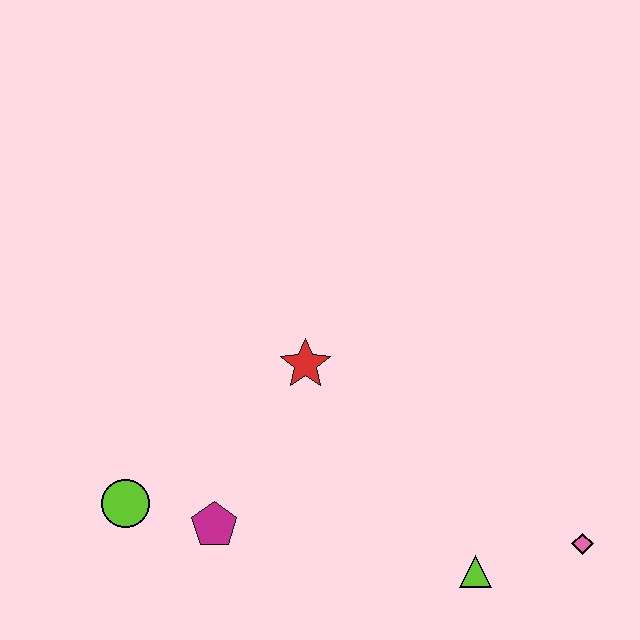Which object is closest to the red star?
The magenta pentagon is closest to the red star.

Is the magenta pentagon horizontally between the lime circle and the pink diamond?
Yes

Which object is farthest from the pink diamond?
The lime circle is farthest from the pink diamond.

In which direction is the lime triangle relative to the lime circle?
The lime triangle is to the right of the lime circle.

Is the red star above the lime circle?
Yes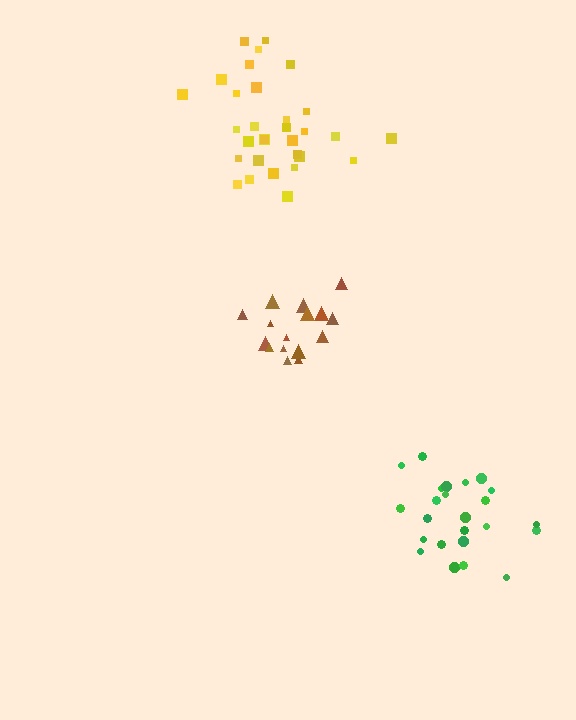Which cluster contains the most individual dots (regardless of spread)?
Yellow (31).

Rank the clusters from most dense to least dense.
brown, green, yellow.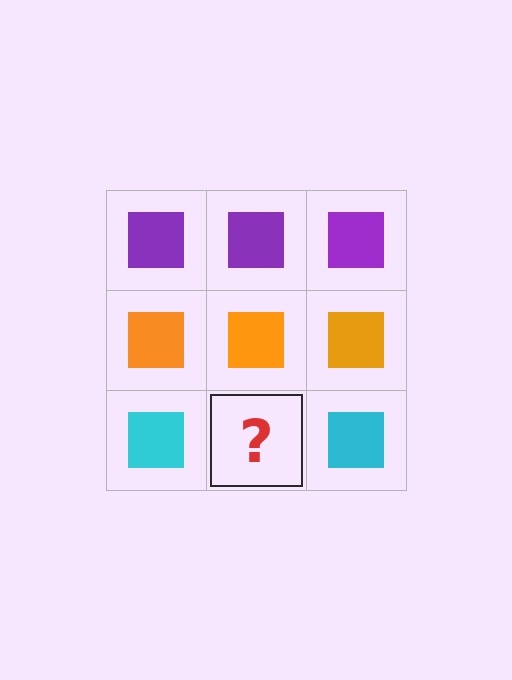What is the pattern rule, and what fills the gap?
The rule is that each row has a consistent color. The gap should be filled with a cyan square.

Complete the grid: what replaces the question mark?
The question mark should be replaced with a cyan square.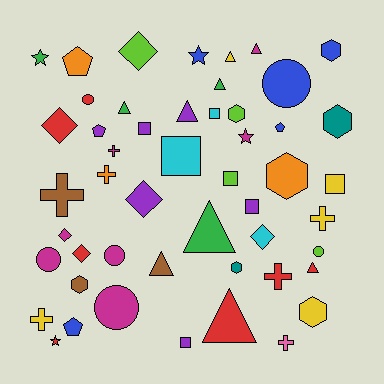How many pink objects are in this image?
There is 1 pink object.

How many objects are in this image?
There are 50 objects.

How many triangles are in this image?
There are 9 triangles.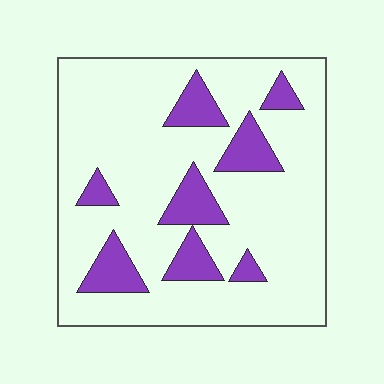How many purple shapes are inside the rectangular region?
8.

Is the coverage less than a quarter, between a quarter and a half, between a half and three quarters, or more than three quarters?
Less than a quarter.